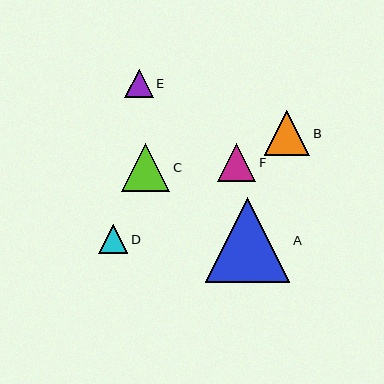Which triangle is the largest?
Triangle A is the largest with a size of approximately 85 pixels.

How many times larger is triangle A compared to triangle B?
Triangle A is approximately 1.9 times the size of triangle B.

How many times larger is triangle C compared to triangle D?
Triangle C is approximately 1.7 times the size of triangle D.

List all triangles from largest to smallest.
From largest to smallest: A, C, B, F, D, E.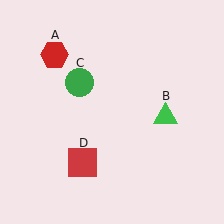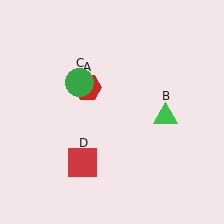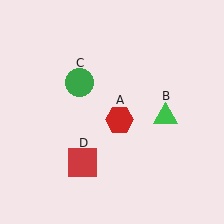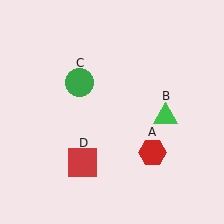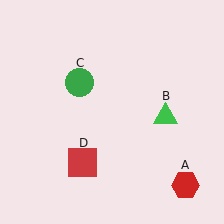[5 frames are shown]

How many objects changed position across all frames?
1 object changed position: red hexagon (object A).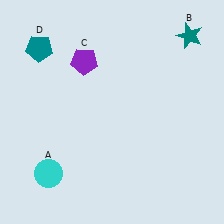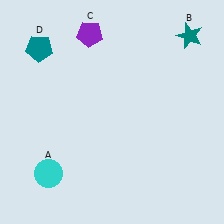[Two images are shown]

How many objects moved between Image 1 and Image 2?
1 object moved between the two images.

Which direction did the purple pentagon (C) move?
The purple pentagon (C) moved up.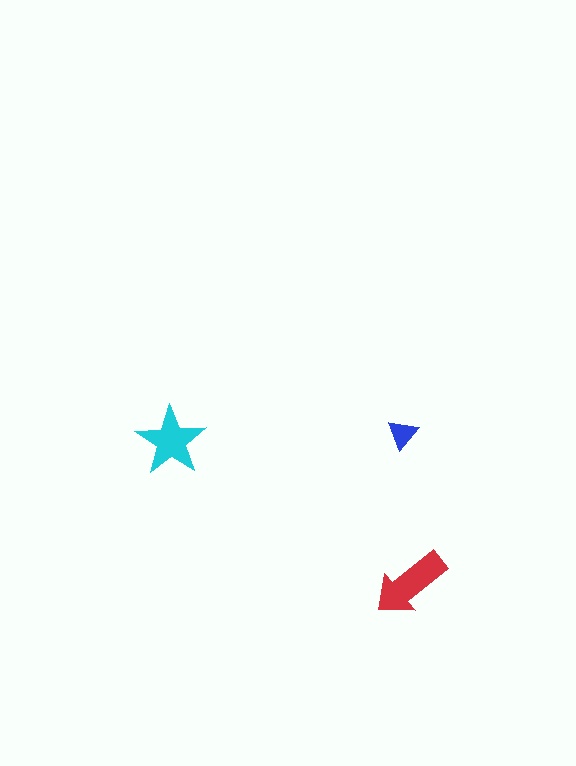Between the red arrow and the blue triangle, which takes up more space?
The red arrow.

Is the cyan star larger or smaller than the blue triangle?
Larger.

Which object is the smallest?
The blue triangle.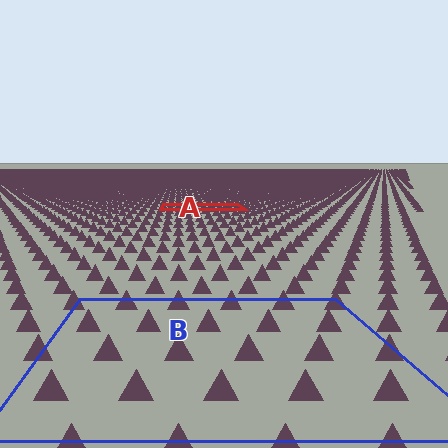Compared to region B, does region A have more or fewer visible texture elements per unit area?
Region A has more texture elements per unit area — they are packed more densely because it is farther away.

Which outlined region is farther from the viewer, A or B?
Region A is farther from the viewer — the texture elements inside it appear smaller and more densely packed.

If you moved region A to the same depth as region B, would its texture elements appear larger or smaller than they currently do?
They would appear larger. At a closer depth, the same texture elements are projected at a bigger on-screen size.